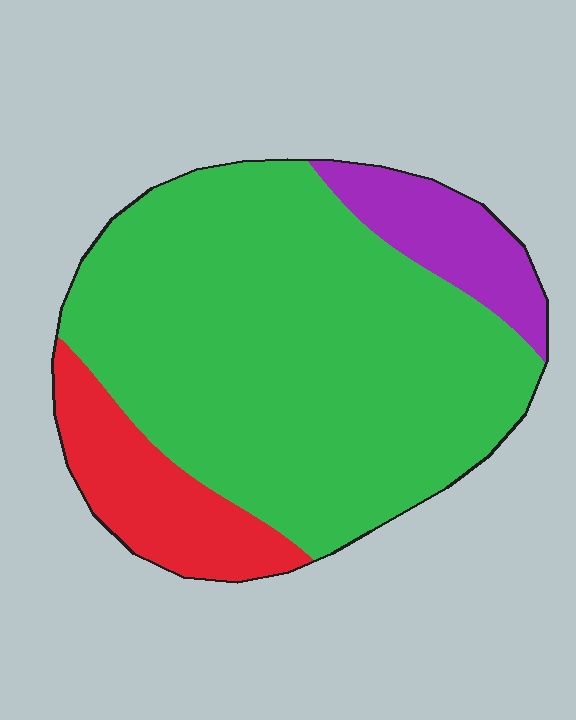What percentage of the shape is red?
Red takes up about one sixth (1/6) of the shape.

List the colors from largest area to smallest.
From largest to smallest: green, red, purple.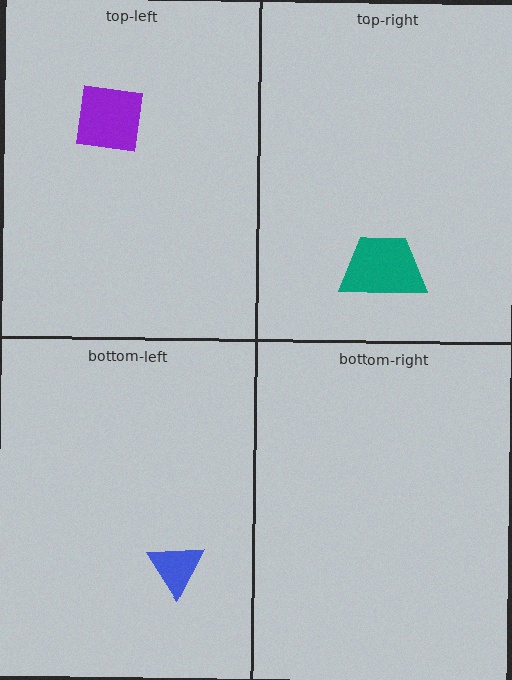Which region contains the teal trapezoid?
The top-right region.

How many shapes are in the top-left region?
1.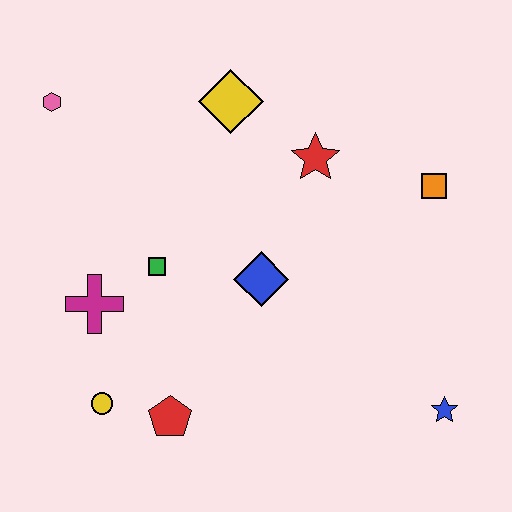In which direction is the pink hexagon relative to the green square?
The pink hexagon is above the green square.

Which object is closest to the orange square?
The red star is closest to the orange square.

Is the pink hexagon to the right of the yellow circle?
No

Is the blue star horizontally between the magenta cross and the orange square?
No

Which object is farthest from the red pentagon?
The orange square is farthest from the red pentagon.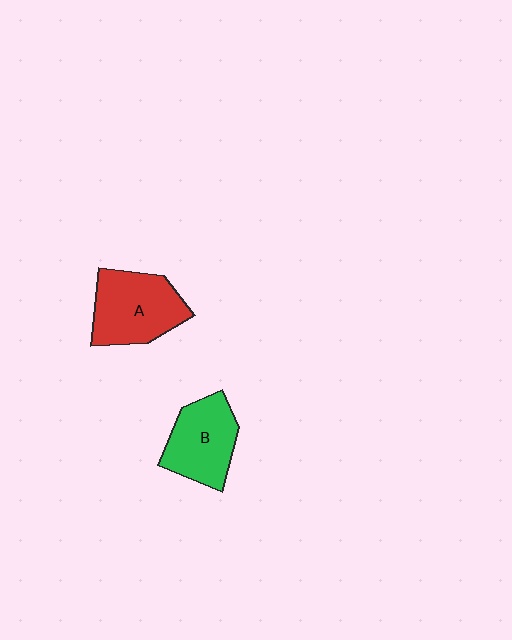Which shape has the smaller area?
Shape B (green).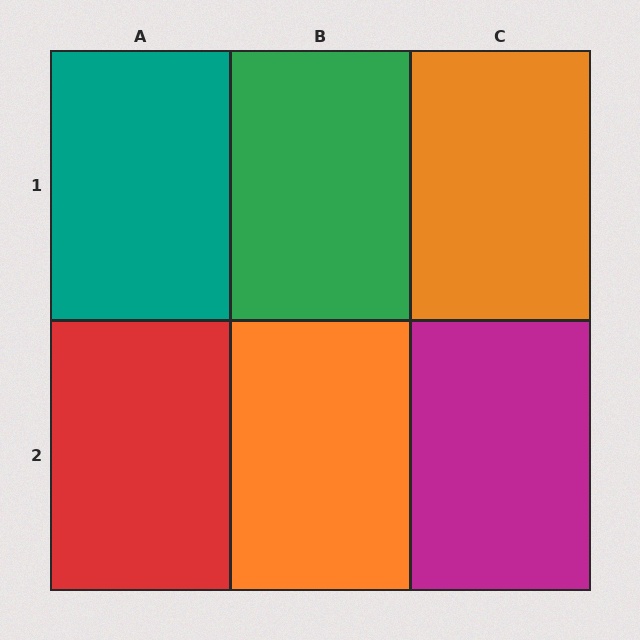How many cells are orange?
2 cells are orange.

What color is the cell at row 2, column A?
Red.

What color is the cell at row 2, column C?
Magenta.